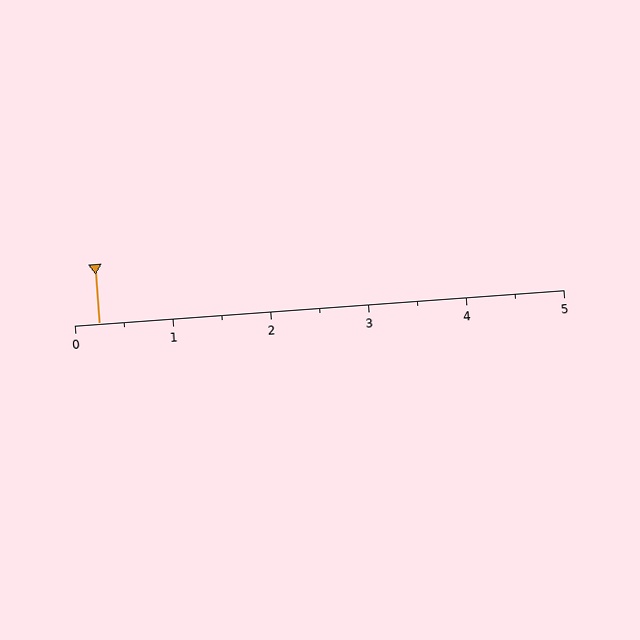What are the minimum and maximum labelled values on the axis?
The axis runs from 0 to 5.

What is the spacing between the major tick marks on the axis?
The major ticks are spaced 1 apart.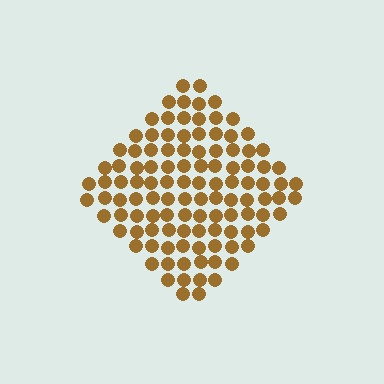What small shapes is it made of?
It is made of small circles.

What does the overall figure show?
The overall figure shows a diamond.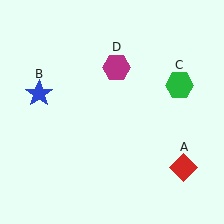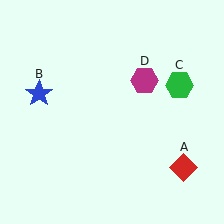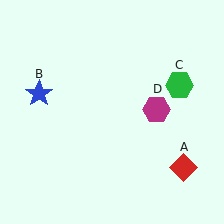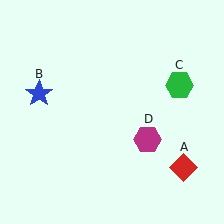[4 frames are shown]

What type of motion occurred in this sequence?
The magenta hexagon (object D) rotated clockwise around the center of the scene.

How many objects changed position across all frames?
1 object changed position: magenta hexagon (object D).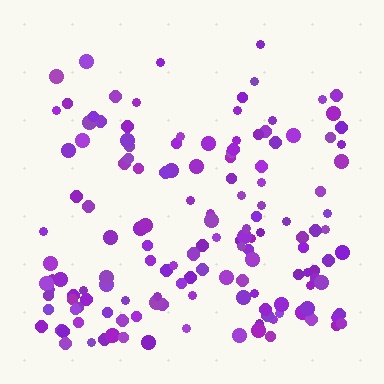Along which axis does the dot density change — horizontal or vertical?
Vertical.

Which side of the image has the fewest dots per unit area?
The top.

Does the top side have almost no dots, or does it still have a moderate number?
Still a moderate number, just noticeably fewer than the bottom.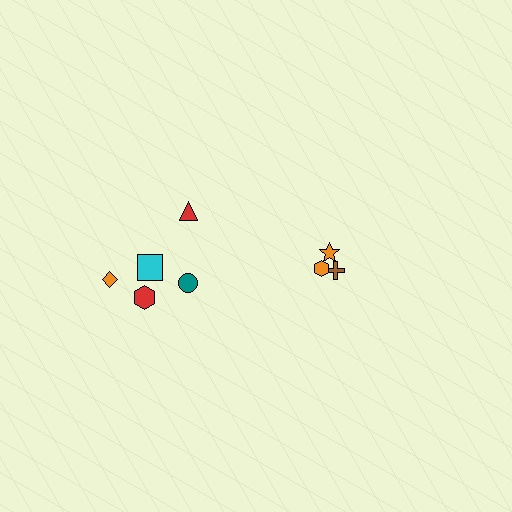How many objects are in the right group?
There are 3 objects.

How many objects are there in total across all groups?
There are 8 objects.